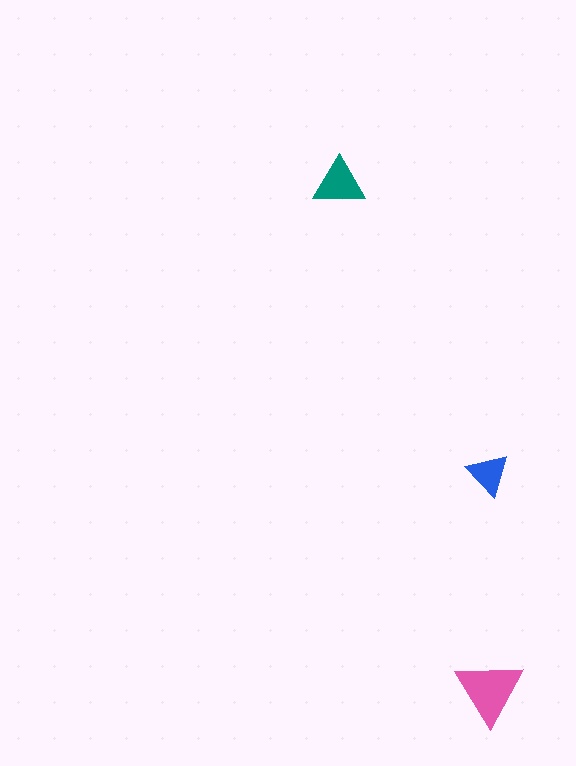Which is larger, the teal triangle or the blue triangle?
The teal one.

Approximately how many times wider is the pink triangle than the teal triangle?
About 1.5 times wider.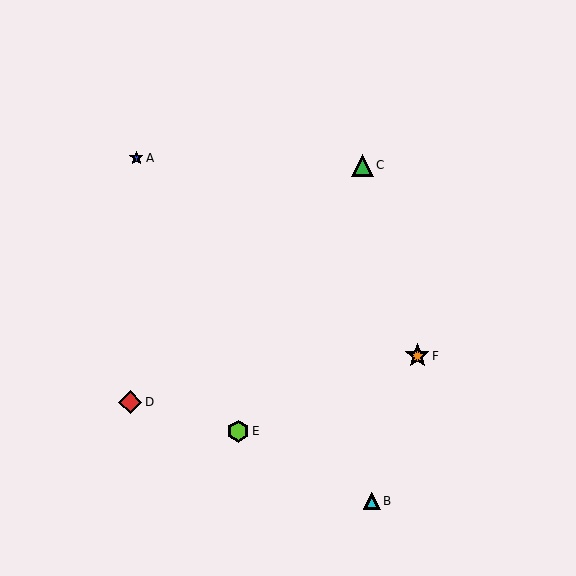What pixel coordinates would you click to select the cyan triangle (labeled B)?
Click at (372, 501) to select the cyan triangle B.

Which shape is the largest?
The orange star (labeled F) is the largest.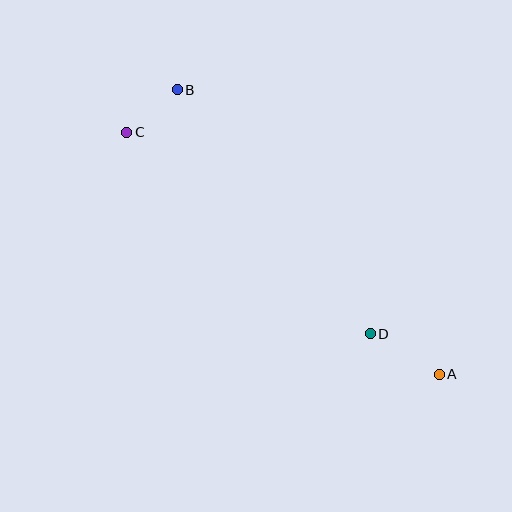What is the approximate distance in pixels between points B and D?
The distance between B and D is approximately 311 pixels.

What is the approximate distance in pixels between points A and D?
The distance between A and D is approximately 80 pixels.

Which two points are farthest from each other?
Points A and C are farthest from each other.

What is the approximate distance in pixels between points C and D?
The distance between C and D is approximately 317 pixels.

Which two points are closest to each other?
Points B and C are closest to each other.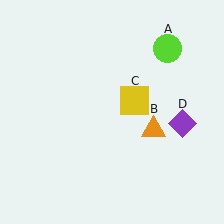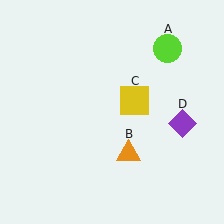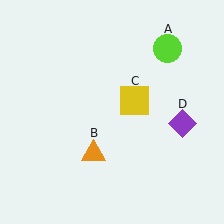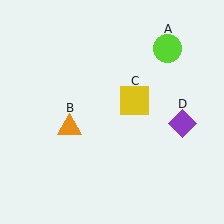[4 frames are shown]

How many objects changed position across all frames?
1 object changed position: orange triangle (object B).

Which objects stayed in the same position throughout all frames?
Lime circle (object A) and yellow square (object C) and purple diamond (object D) remained stationary.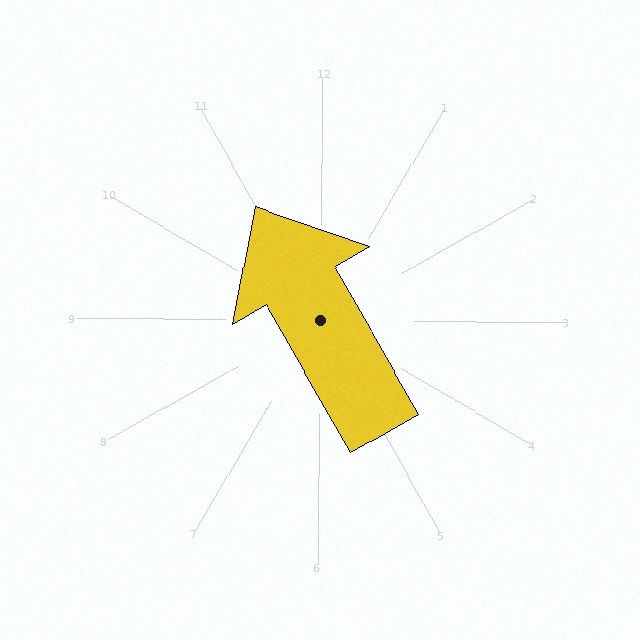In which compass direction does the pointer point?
Northwest.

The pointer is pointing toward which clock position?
Roughly 11 o'clock.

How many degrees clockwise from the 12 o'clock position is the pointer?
Approximately 330 degrees.